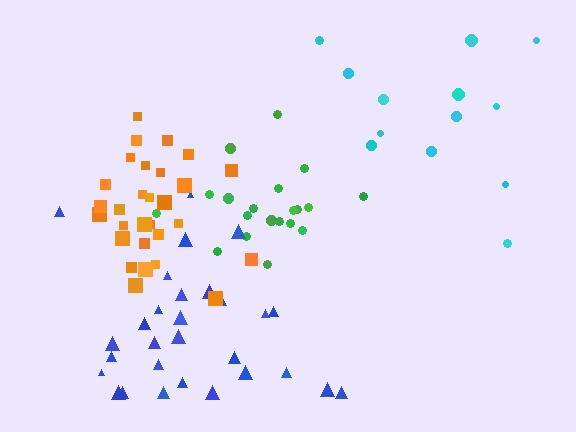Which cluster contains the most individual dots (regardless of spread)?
Blue (30).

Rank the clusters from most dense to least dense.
green, orange, blue, cyan.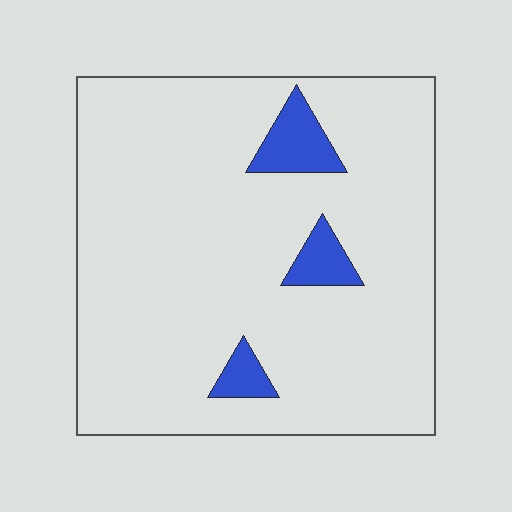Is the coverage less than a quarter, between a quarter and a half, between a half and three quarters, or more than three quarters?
Less than a quarter.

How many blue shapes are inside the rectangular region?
3.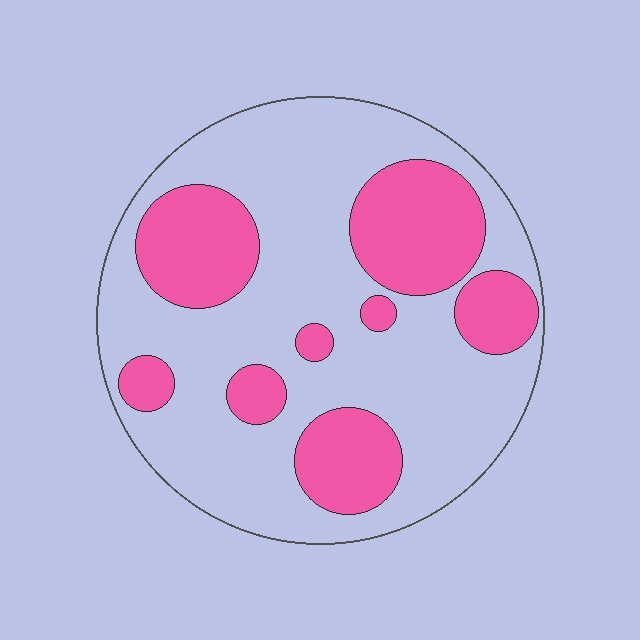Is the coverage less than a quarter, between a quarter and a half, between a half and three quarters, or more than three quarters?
Between a quarter and a half.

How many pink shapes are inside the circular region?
8.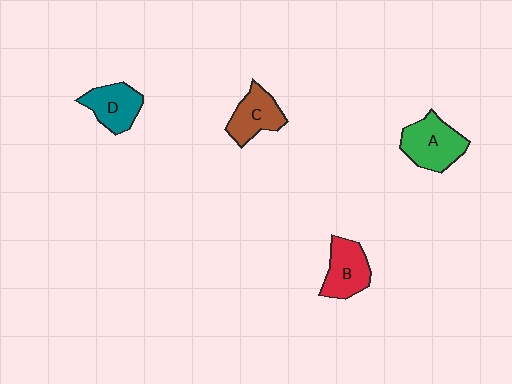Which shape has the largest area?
Shape A (green).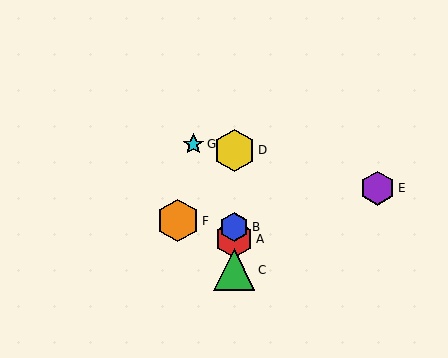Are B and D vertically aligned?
Yes, both are at x≈234.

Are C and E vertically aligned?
No, C is at x≈234 and E is at x≈378.